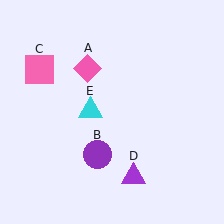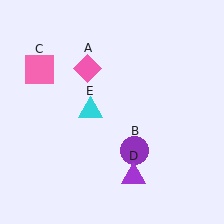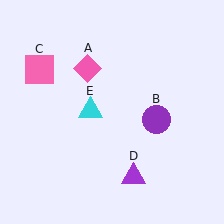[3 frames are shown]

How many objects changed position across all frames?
1 object changed position: purple circle (object B).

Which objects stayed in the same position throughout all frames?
Pink diamond (object A) and pink square (object C) and purple triangle (object D) and cyan triangle (object E) remained stationary.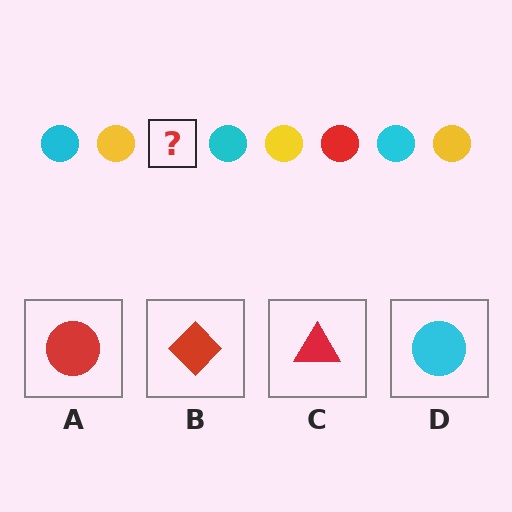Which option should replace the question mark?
Option A.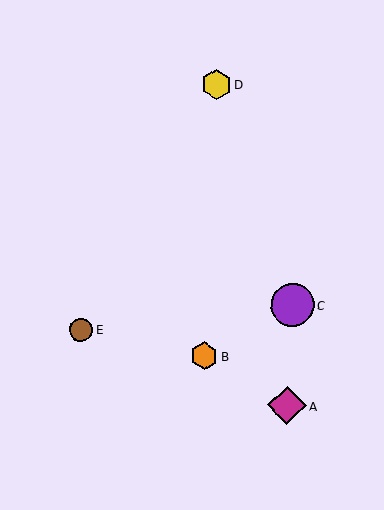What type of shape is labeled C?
Shape C is a purple circle.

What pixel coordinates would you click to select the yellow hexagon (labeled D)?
Click at (216, 84) to select the yellow hexagon D.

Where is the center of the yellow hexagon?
The center of the yellow hexagon is at (216, 84).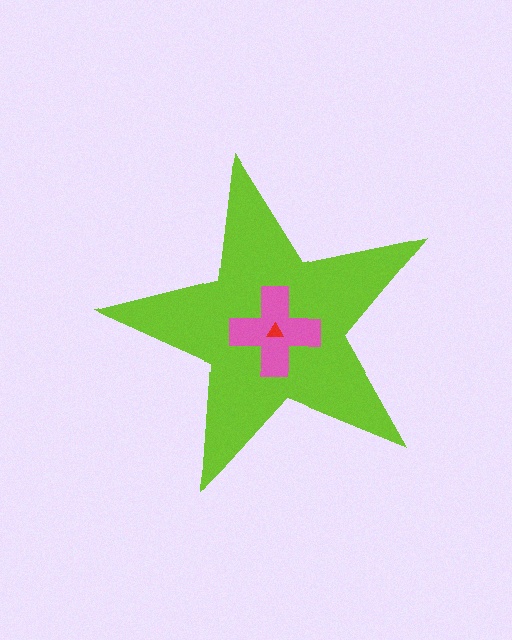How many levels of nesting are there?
3.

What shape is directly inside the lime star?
The pink cross.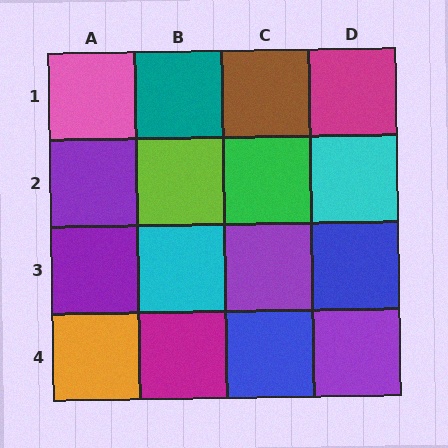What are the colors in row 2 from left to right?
Purple, lime, green, cyan.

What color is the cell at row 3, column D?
Blue.